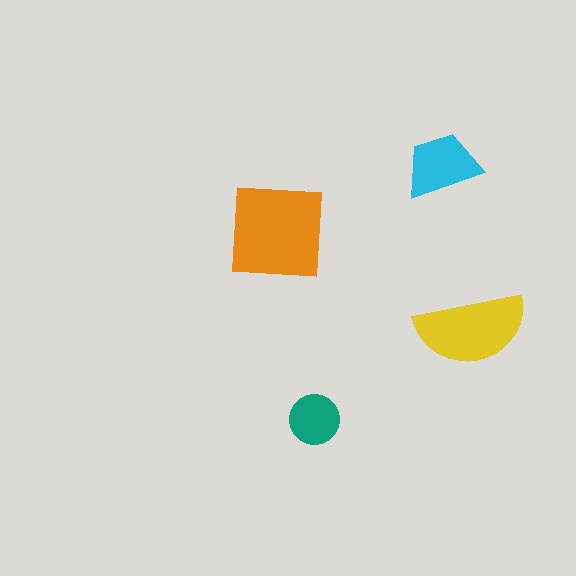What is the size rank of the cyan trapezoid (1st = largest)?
3rd.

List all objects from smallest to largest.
The teal circle, the cyan trapezoid, the yellow semicircle, the orange square.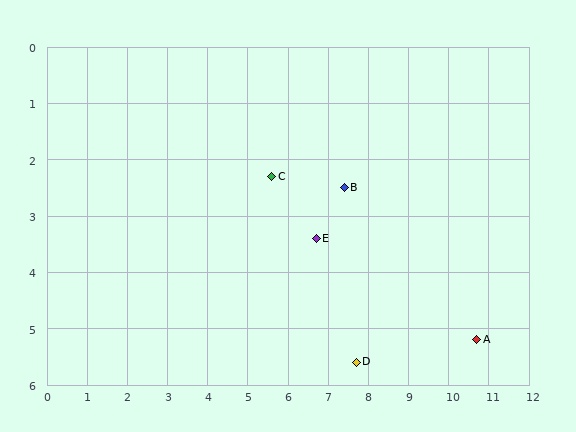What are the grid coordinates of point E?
Point E is at approximately (6.7, 3.4).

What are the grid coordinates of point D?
Point D is at approximately (7.7, 5.6).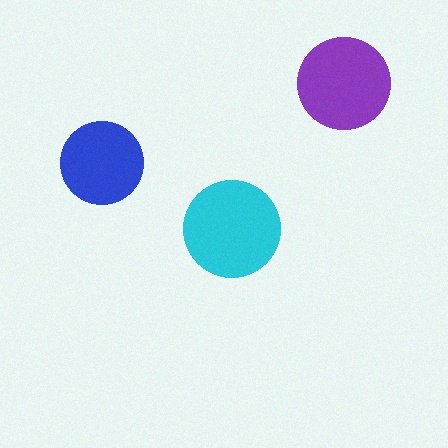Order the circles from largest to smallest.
the cyan one, the purple one, the blue one.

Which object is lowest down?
The cyan circle is bottommost.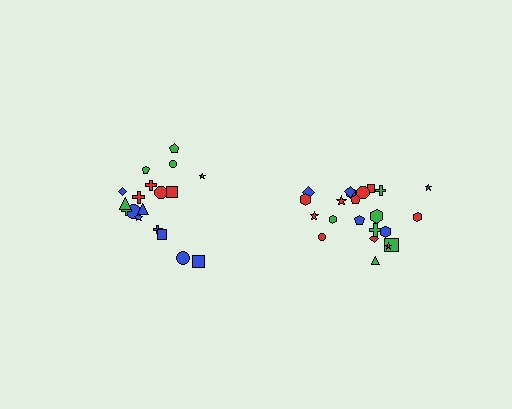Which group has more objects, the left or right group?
The right group.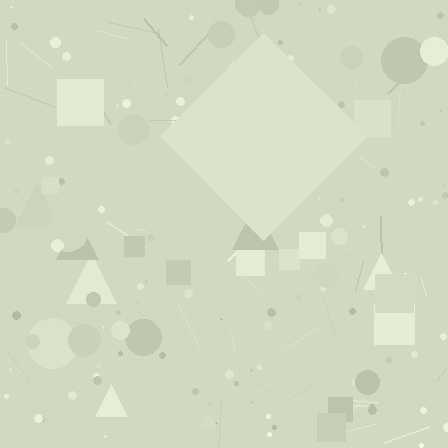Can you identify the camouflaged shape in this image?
The camouflaged shape is a diamond.